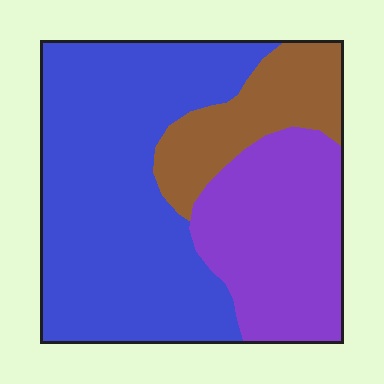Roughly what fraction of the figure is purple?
Purple covers about 30% of the figure.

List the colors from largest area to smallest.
From largest to smallest: blue, purple, brown.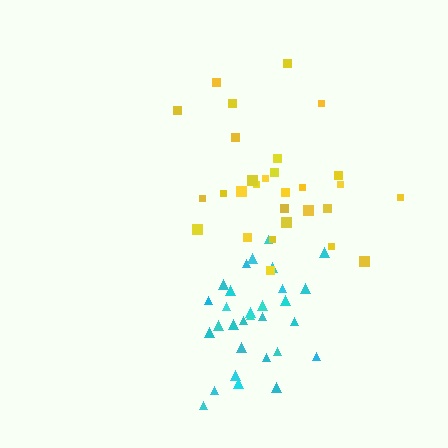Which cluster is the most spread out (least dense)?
Yellow.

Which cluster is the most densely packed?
Cyan.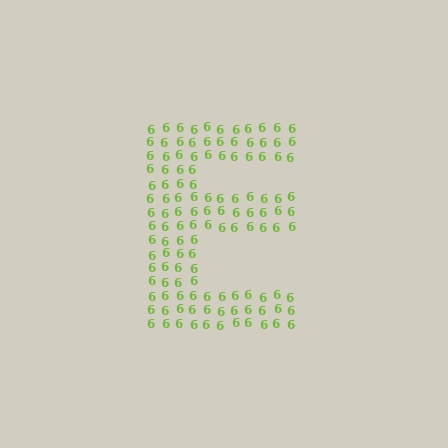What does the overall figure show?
The overall figure shows the letter E.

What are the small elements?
The small elements are digit 6's.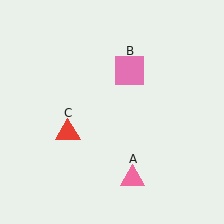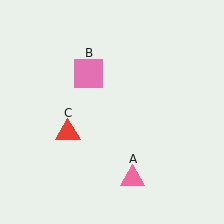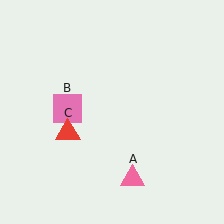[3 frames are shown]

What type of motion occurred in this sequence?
The pink square (object B) rotated counterclockwise around the center of the scene.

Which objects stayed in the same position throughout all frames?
Pink triangle (object A) and red triangle (object C) remained stationary.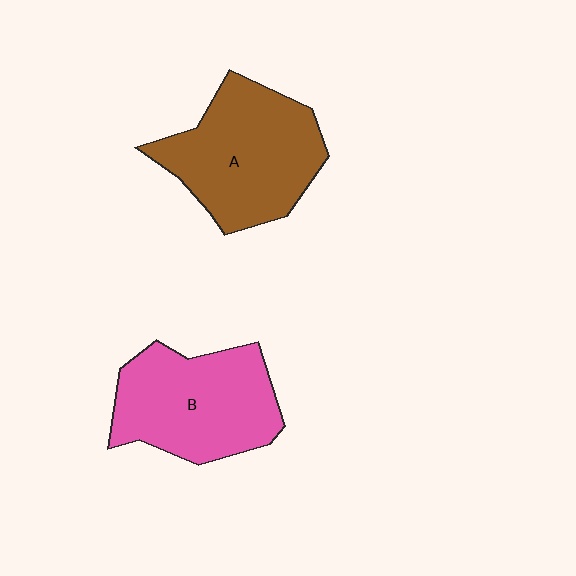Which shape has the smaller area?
Shape B (pink).